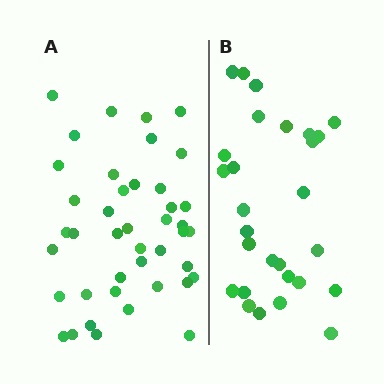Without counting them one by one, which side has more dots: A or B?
Region A (the left region) has more dots.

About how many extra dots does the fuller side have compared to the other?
Region A has approximately 15 more dots than region B.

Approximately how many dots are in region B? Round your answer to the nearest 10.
About 30 dots. (The exact count is 28, which rounds to 30.)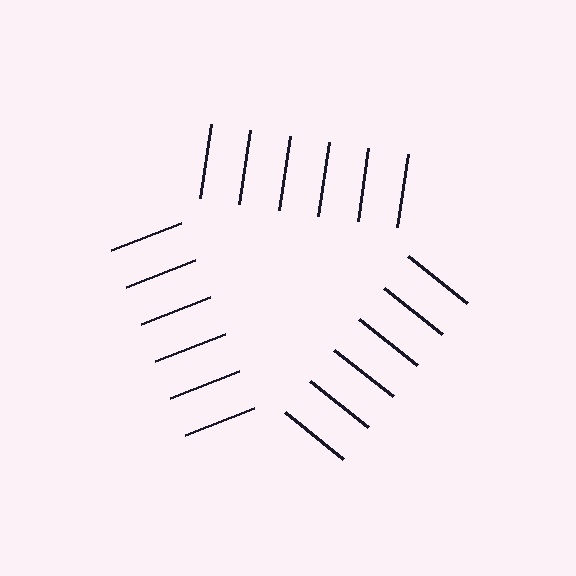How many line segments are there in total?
18 — 6 along each of the 3 edges.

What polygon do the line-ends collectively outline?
An illusory triangle — the line segments terminate on its edges but no continuous stroke is drawn.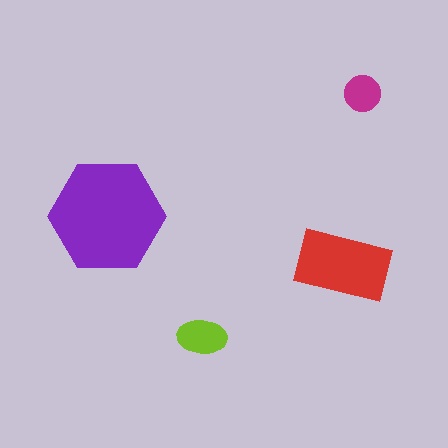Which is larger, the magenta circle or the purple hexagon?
The purple hexagon.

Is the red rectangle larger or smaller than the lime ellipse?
Larger.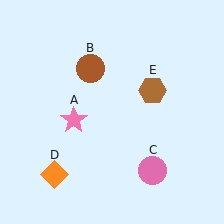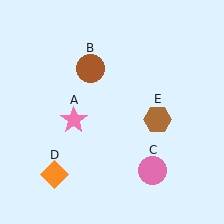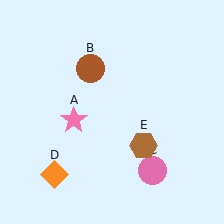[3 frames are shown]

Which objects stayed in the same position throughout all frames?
Pink star (object A) and brown circle (object B) and pink circle (object C) and orange diamond (object D) remained stationary.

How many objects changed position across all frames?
1 object changed position: brown hexagon (object E).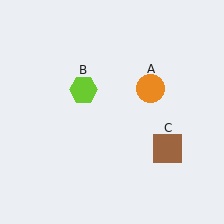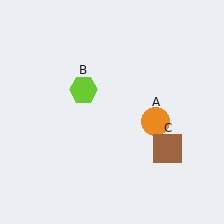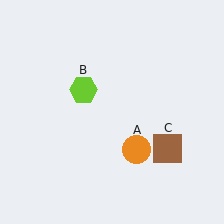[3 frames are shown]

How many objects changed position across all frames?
1 object changed position: orange circle (object A).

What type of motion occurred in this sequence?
The orange circle (object A) rotated clockwise around the center of the scene.